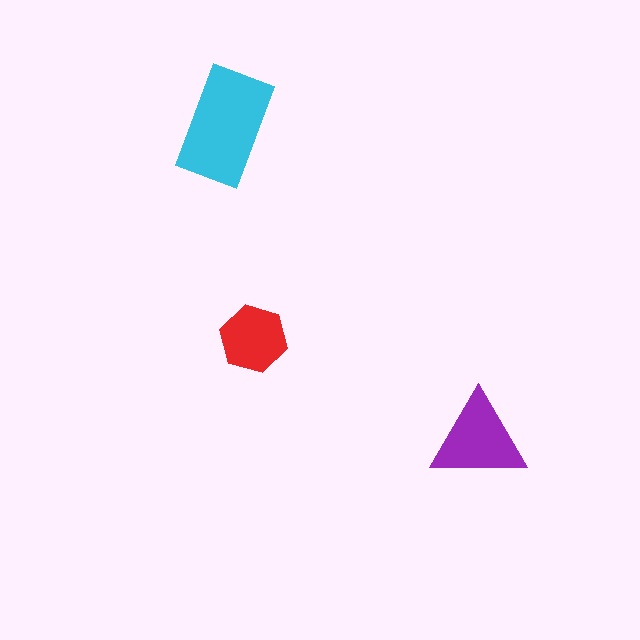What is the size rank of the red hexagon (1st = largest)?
3rd.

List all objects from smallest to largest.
The red hexagon, the purple triangle, the cyan rectangle.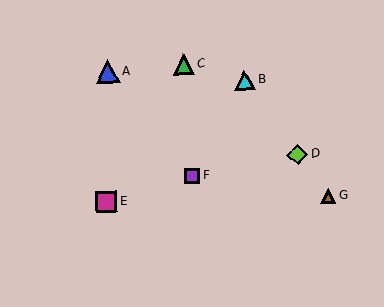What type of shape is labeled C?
Shape C is a green triangle.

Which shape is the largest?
The blue triangle (labeled A) is the largest.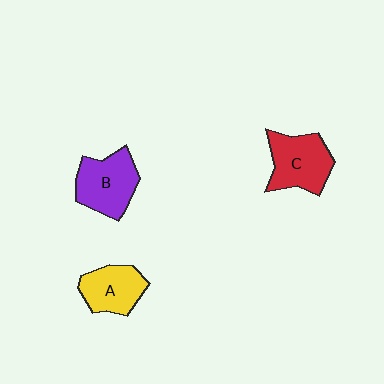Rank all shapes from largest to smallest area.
From largest to smallest: C (red), B (purple), A (yellow).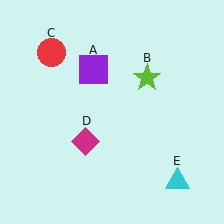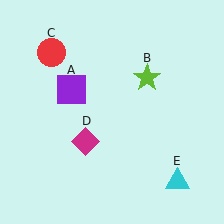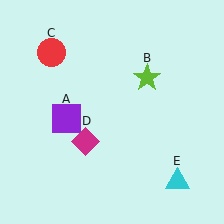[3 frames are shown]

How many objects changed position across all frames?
1 object changed position: purple square (object A).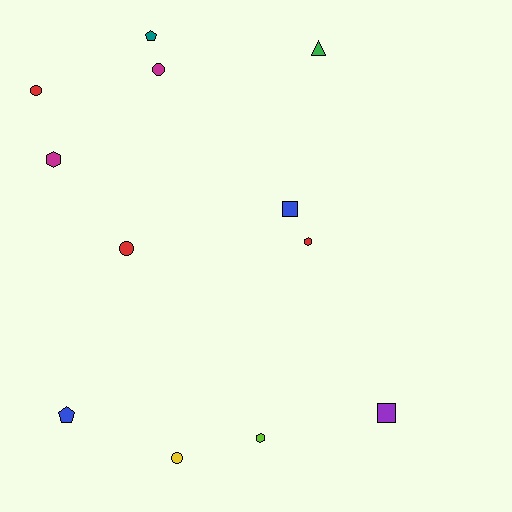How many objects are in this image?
There are 12 objects.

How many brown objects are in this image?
There are no brown objects.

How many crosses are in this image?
There are no crosses.